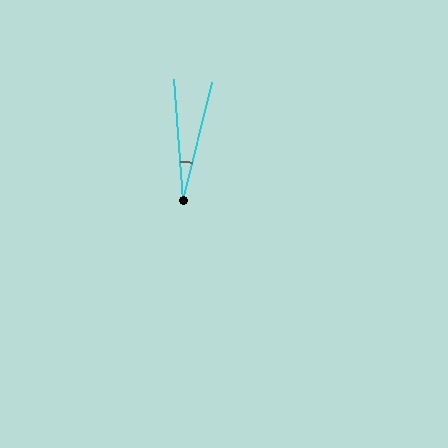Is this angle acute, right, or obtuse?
It is acute.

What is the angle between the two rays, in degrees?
Approximately 19 degrees.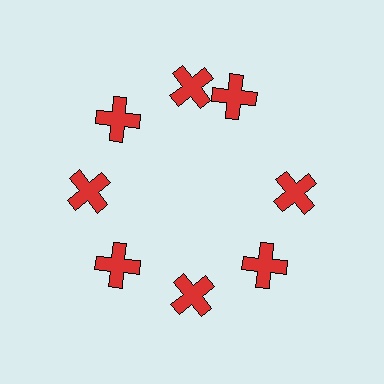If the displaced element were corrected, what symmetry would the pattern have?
It would have 8-fold rotational symmetry — the pattern would map onto itself every 45 degrees.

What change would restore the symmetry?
The symmetry would be restored by rotating it back into even spacing with its neighbors so that all 8 crosses sit at equal angles and equal distance from the center.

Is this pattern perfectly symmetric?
No. The 8 red crosses are arranged in a ring, but one element near the 2 o'clock position is rotated out of alignment along the ring, breaking the 8-fold rotational symmetry.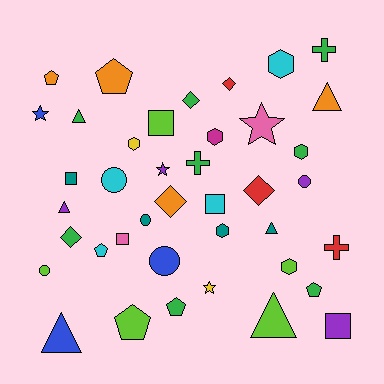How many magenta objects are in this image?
There is 1 magenta object.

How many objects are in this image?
There are 40 objects.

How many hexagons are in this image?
There are 6 hexagons.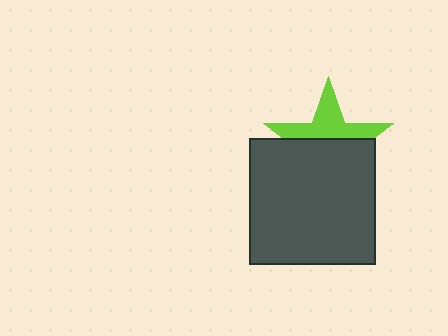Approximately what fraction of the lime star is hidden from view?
Roughly 57% of the lime star is hidden behind the dark gray square.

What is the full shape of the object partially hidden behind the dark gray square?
The partially hidden object is a lime star.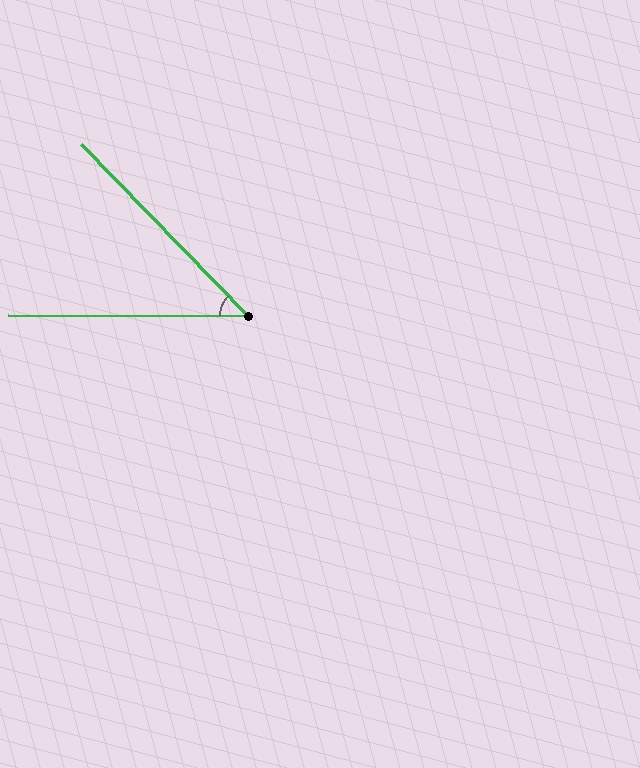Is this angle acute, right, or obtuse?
It is acute.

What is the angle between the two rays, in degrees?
Approximately 46 degrees.